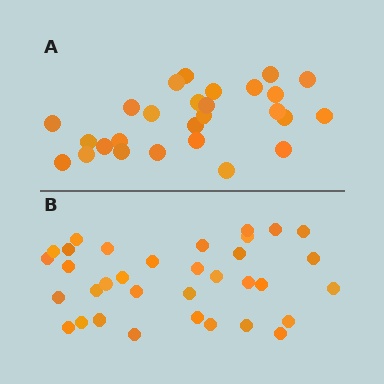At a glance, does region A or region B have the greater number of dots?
Region B (the bottom region) has more dots.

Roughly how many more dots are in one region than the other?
Region B has roughly 8 or so more dots than region A.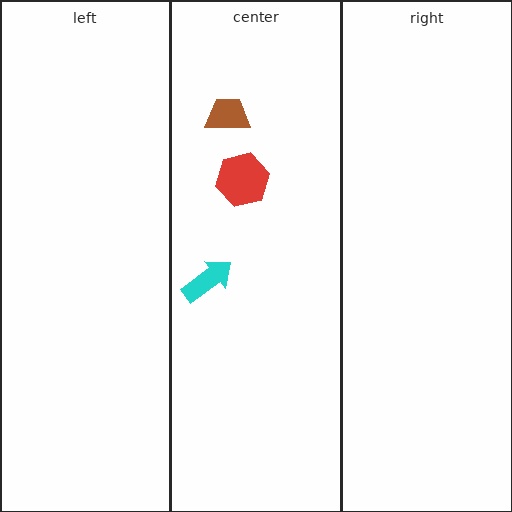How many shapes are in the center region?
3.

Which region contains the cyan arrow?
The center region.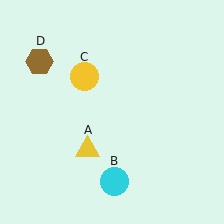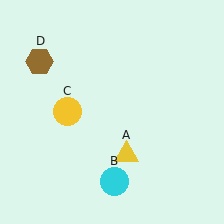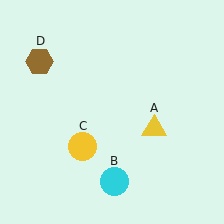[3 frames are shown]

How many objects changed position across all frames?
2 objects changed position: yellow triangle (object A), yellow circle (object C).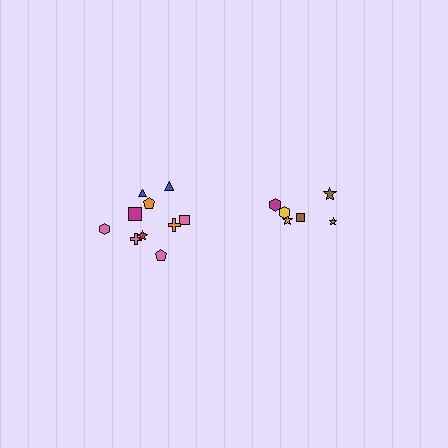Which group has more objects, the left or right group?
The left group.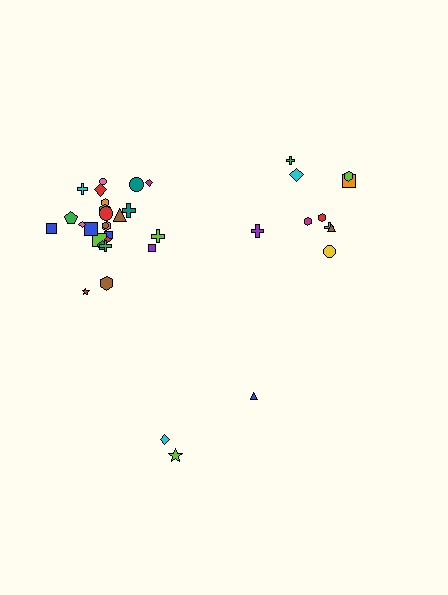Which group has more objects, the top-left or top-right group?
The top-left group.